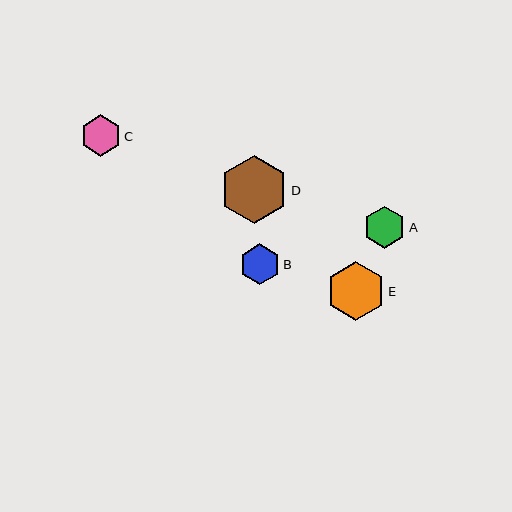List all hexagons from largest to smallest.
From largest to smallest: D, E, A, C, B.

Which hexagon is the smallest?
Hexagon B is the smallest with a size of approximately 40 pixels.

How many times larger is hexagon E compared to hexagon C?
Hexagon E is approximately 1.4 times the size of hexagon C.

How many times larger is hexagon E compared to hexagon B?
Hexagon E is approximately 1.5 times the size of hexagon B.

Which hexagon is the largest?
Hexagon D is the largest with a size of approximately 69 pixels.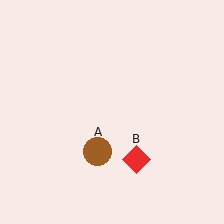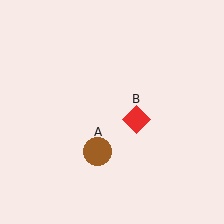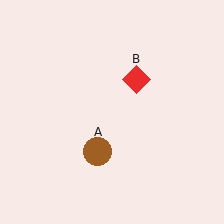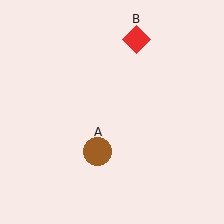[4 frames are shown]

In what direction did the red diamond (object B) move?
The red diamond (object B) moved up.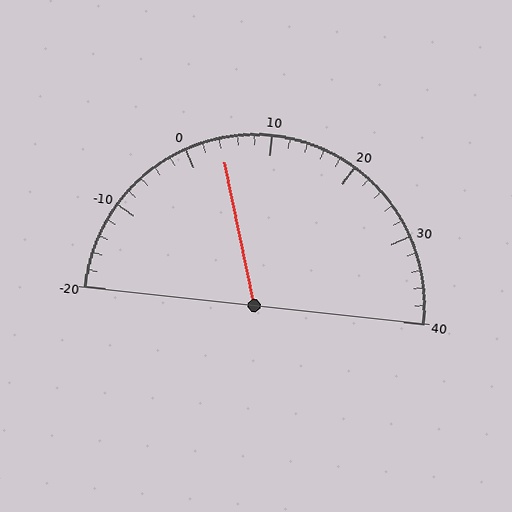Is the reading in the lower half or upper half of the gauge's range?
The reading is in the lower half of the range (-20 to 40).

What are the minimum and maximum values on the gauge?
The gauge ranges from -20 to 40.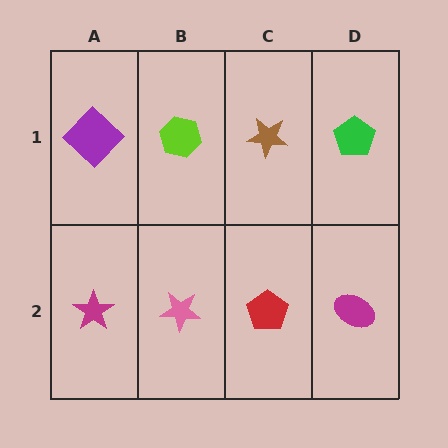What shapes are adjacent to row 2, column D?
A green pentagon (row 1, column D), a red pentagon (row 2, column C).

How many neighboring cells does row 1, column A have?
2.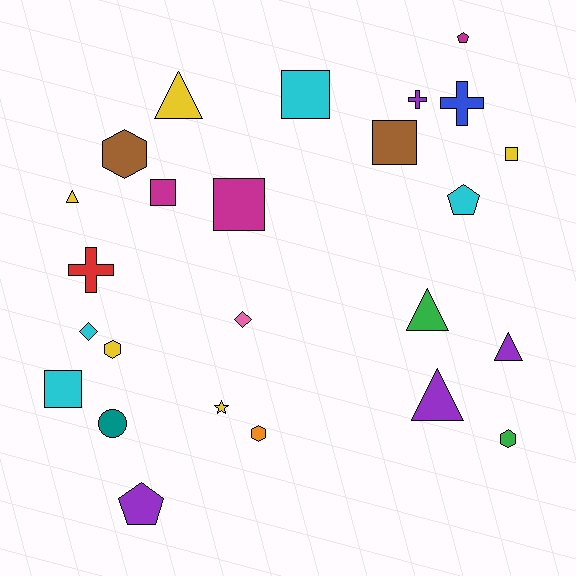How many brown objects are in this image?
There are 2 brown objects.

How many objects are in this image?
There are 25 objects.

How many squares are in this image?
There are 6 squares.